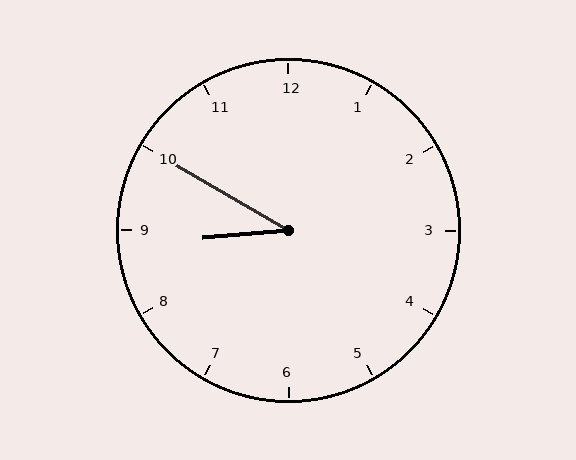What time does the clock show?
8:50.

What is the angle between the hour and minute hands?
Approximately 35 degrees.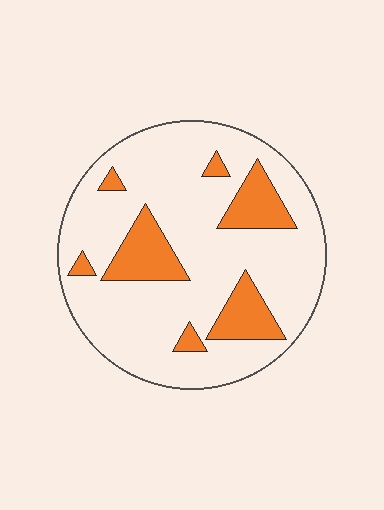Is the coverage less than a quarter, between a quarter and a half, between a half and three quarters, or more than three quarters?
Less than a quarter.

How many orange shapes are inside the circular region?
7.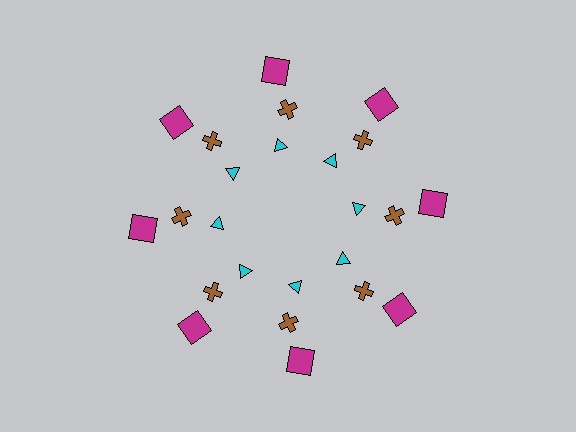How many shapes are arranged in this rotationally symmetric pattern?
There are 24 shapes, arranged in 8 groups of 3.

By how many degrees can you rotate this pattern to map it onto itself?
The pattern maps onto itself every 45 degrees of rotation.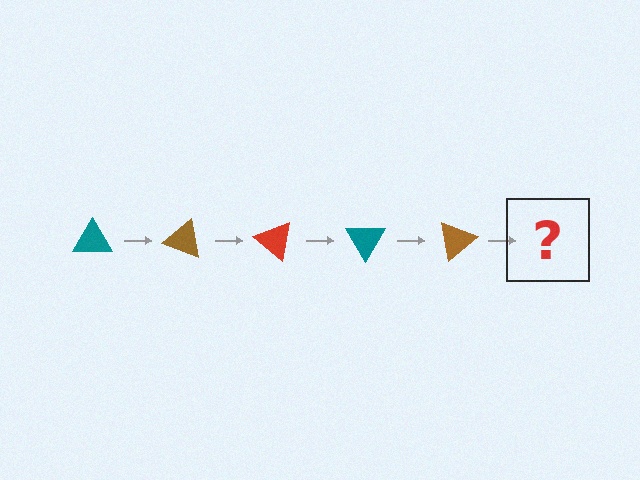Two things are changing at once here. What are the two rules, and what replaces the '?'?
The two rules are that it rotates 20 degrees each step and the color cycles through teal, brown, and red. The '?' should be a red triangle, rotated 100 degrees from the start.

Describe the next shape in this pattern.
It should be a red triangle, rotated 100 degrees from the start.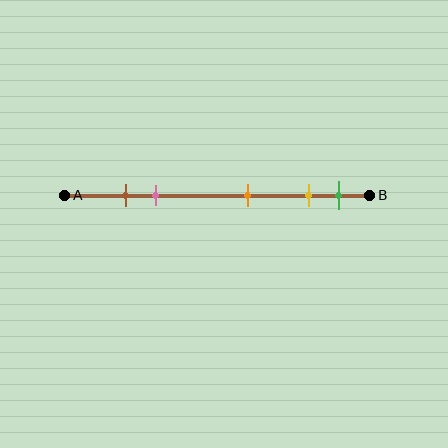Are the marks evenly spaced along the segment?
No, the marks are not evenly spaced.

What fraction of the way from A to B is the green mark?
The green mark is approximately 90% (0.9) of the way from A to B.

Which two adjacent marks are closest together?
The brown and pink marks are the closest adjacent pair.